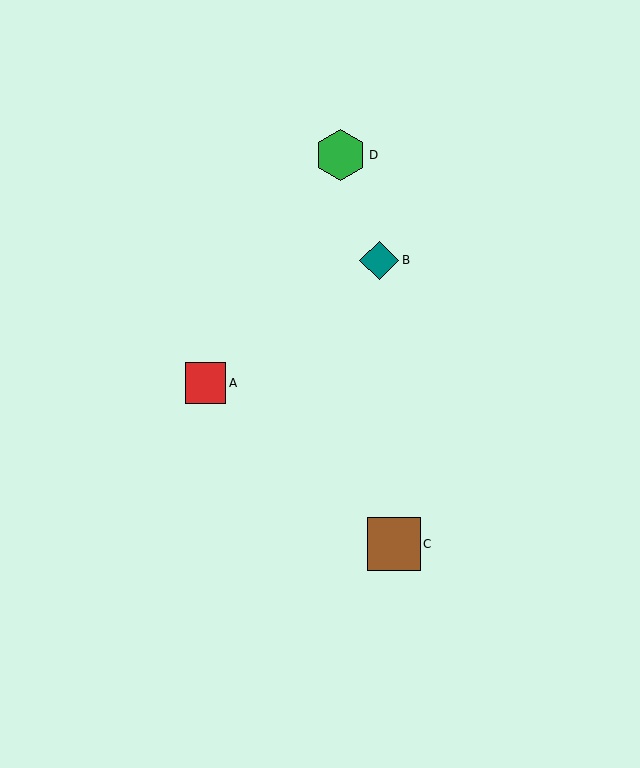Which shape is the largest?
The brown square (labeled C) is the largest.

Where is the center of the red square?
The center of the red square is at (205, 383).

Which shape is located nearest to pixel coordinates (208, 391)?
The red square (labeled A) at (205, 383) is nearest to that location.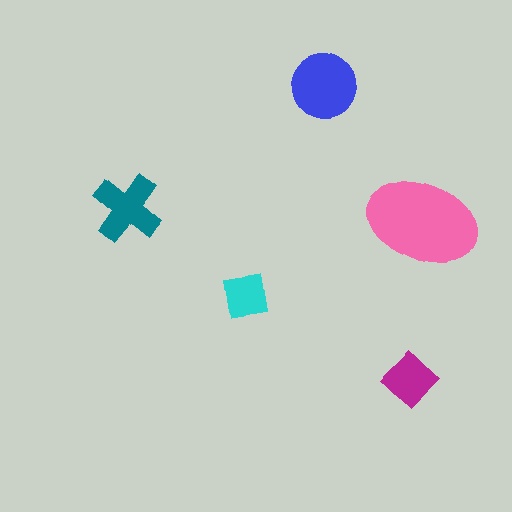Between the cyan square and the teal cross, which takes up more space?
The teal cross.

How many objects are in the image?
There are 5 objects in the image.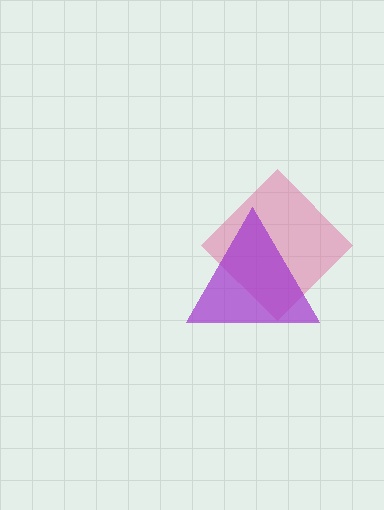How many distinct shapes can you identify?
There are 2 distinct shapes: a pink diamond, a purple triangle.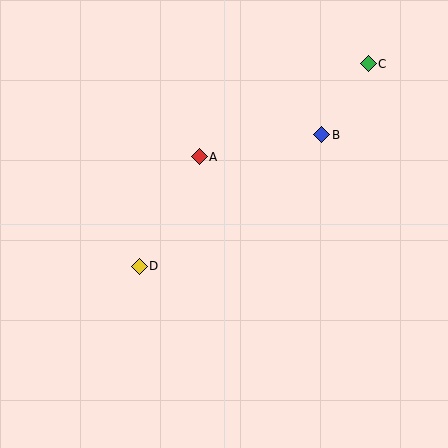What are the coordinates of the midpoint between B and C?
The midpoint between B and C is at (345, 99).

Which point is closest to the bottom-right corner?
Point B is closest to the bottom-right corner.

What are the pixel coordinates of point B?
Point B is at (322, 135).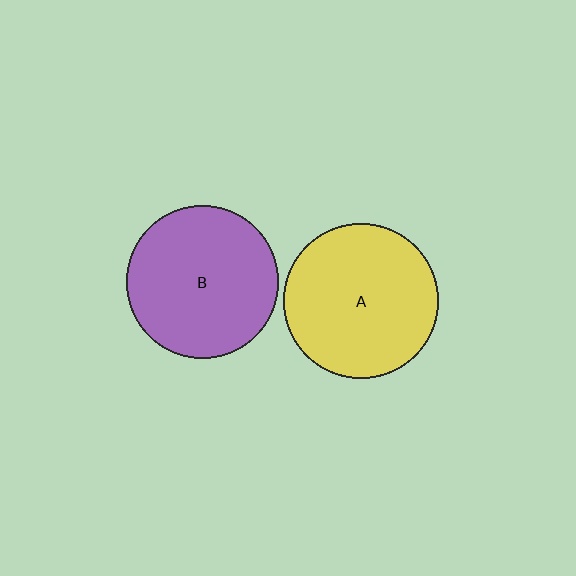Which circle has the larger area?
Circle A (yellow).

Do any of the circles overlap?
No, none of the circles overlap.